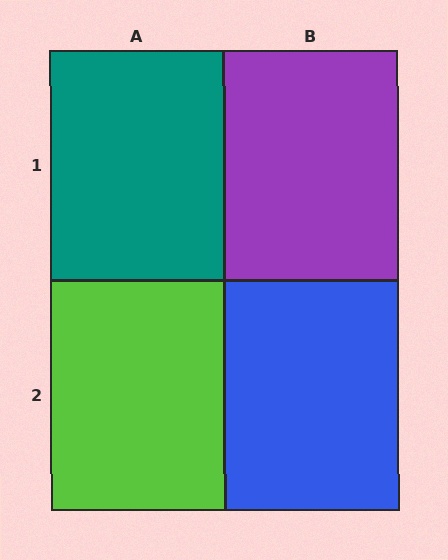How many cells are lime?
1 cell is lime.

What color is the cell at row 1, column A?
Teal.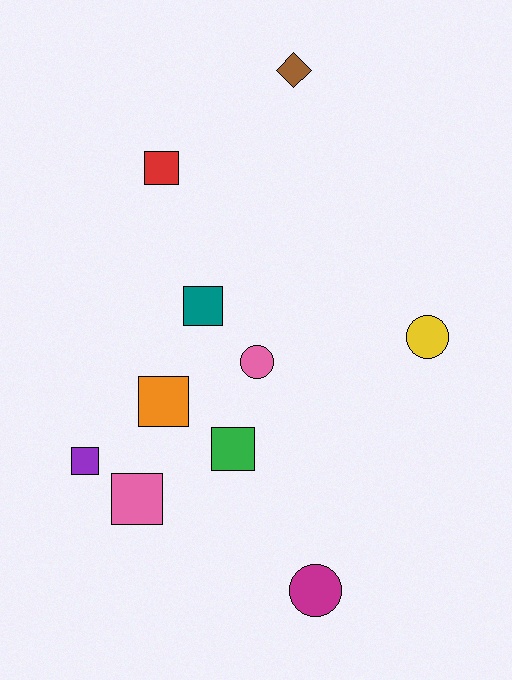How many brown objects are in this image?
There is 1 brown object.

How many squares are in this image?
There are 6 squares.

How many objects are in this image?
There are 10 objects.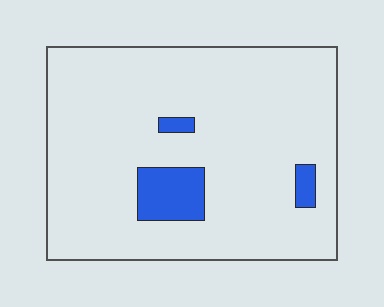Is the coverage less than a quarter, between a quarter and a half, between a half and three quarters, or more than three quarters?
Less than a quarter.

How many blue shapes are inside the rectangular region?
3.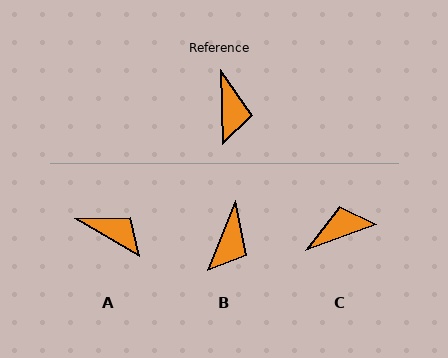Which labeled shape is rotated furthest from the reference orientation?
C, about 109 degrees away.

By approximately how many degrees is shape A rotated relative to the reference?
Approximately 58 degrees counter-clockwise.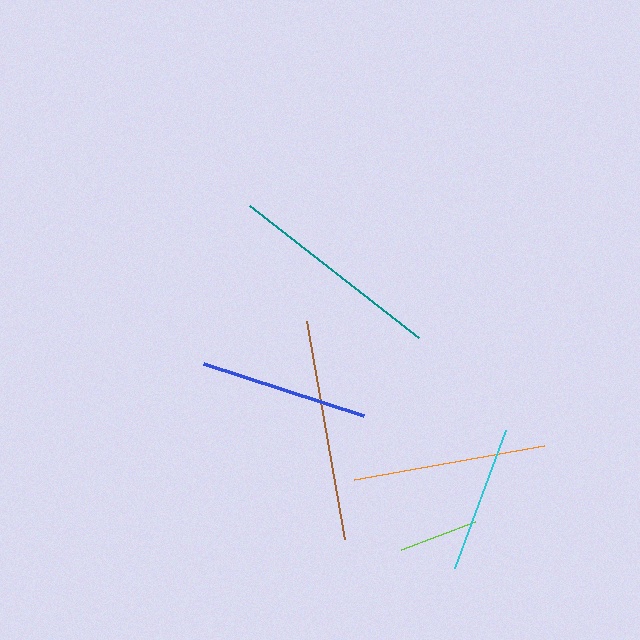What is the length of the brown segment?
The brown segment is approximately 222 pixels long.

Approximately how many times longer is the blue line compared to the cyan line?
The blue line is approximately 1.1 times the length of the cyan line.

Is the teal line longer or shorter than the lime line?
The teal line is longer than the lime line.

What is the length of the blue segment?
The blue segment is approximately 168 pixels long.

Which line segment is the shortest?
The lime line is the shortest at approximately 79 pixels.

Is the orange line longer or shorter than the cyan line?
The orange line is longer than the cyan line.